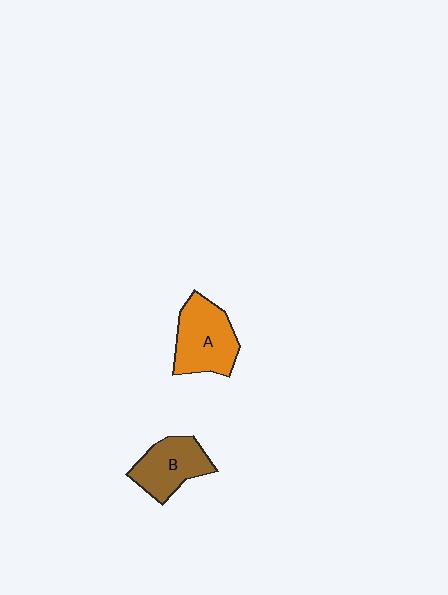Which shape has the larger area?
Shape A (orange).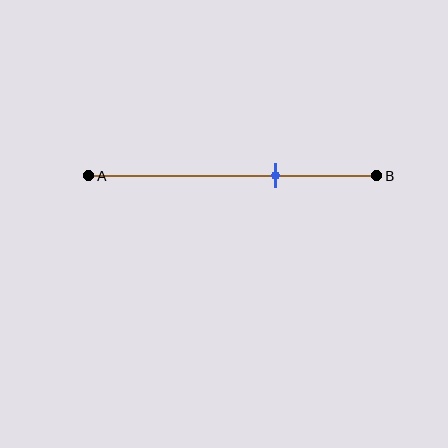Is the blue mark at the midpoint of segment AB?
No, the mark is at about 65% from A, not at the 50% midpoint.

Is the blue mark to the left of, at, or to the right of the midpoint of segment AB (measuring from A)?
The blue mark is to the right of the midpoint of segment AB.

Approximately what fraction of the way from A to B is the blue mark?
The blue mark is approximately 65% of the way from A to B.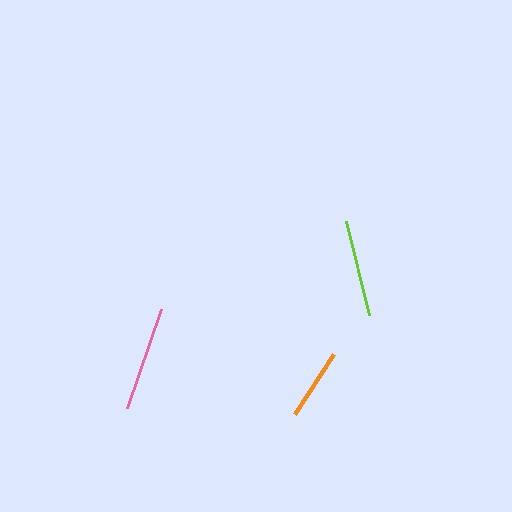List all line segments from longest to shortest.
From longest to shortest: pink, lime, orange.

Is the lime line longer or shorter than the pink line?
The pink line is longer than the lime line.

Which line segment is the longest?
The pink line is the longest at approximately 104 pixels.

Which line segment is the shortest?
The orange line is the shortest at approximately 72 pixels.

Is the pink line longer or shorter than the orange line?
The pink line is longer than the orange line.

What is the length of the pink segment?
The pink segment is approximately 104 pixels long.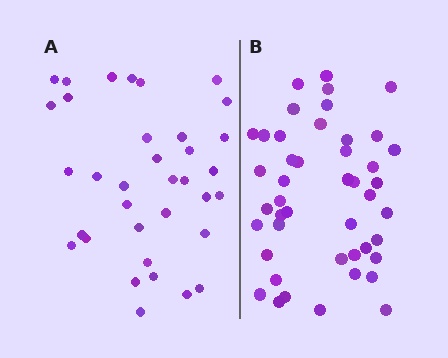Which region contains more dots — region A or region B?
Region B (the right region) has more dots.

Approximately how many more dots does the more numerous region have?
Region B has roughly 10 or so more dots than region A.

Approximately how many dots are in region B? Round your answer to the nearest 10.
About 40 dots. (The exact count is 45, which rounds to 40.)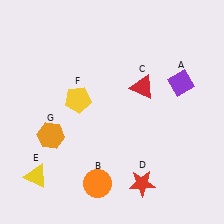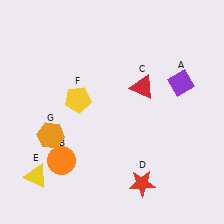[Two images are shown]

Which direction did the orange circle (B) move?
The orange circle (B) moved left.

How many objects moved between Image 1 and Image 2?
1 object moved between the two images.